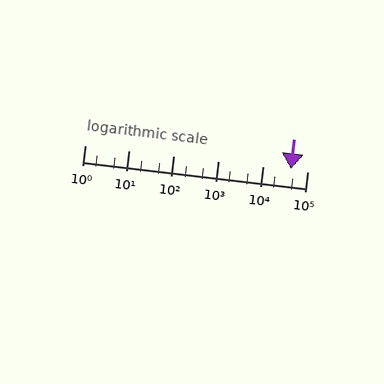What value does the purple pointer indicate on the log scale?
The pointer indicates approximately 42000.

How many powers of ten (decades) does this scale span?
The scale spans 5 decades, from 1 to 100000.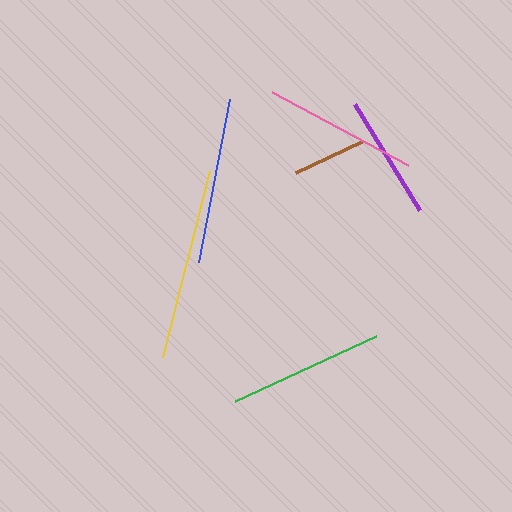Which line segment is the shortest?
The brown line is the shortest at approximately 72 pixels.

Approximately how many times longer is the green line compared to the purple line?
The green line is approximately 1.2 times the length of the purple line.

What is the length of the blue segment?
The blue segment is approximately 166 pixels long.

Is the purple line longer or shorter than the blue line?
The blue line is longer than the purple line.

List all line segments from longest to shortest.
From longest to shortest: yellow, blue, pink, green, purple, brown.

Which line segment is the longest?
The yellow line is the longest at approximately 192 pixels.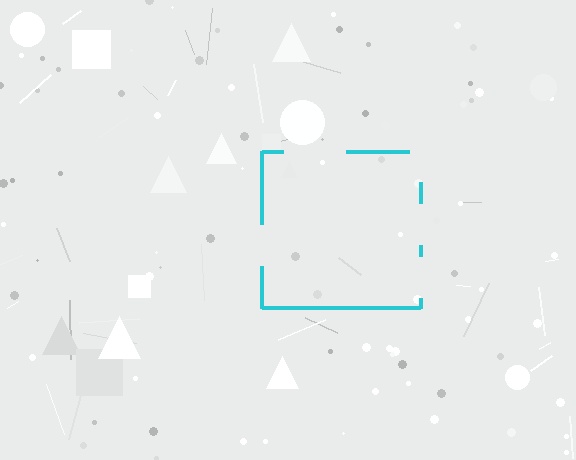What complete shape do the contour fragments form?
The contour fragments form a square.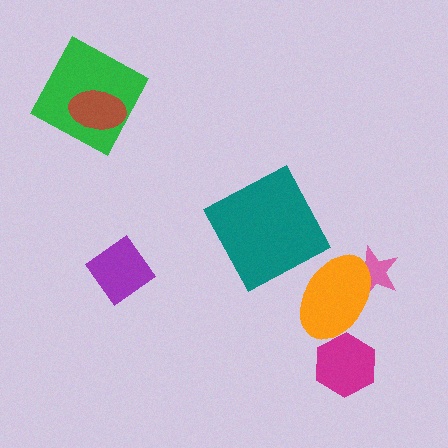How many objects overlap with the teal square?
0 objects overlap with the teal square.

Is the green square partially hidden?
Yes, it is partially covered by another shape.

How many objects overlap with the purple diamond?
0 objects overlap with the purple diamond.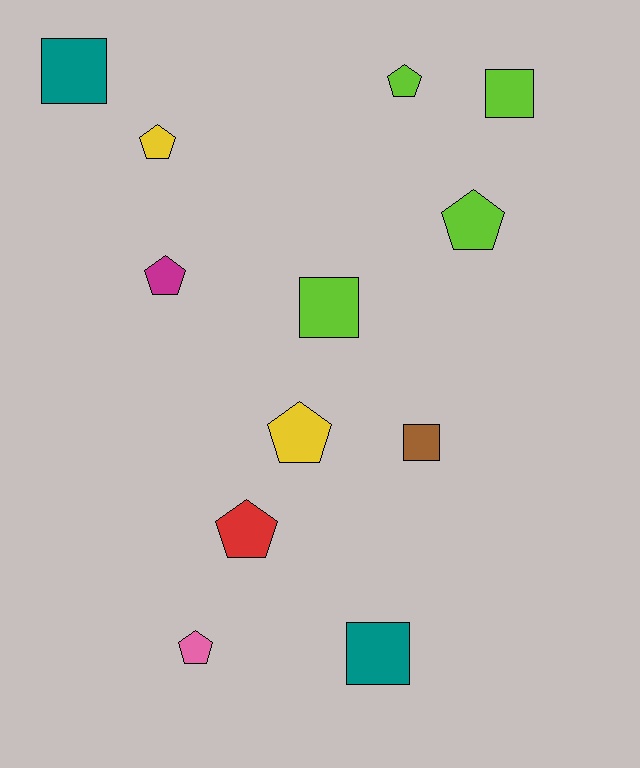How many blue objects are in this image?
There are no blue objects.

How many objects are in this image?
There are 12 objects.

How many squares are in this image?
There are 5 squares.